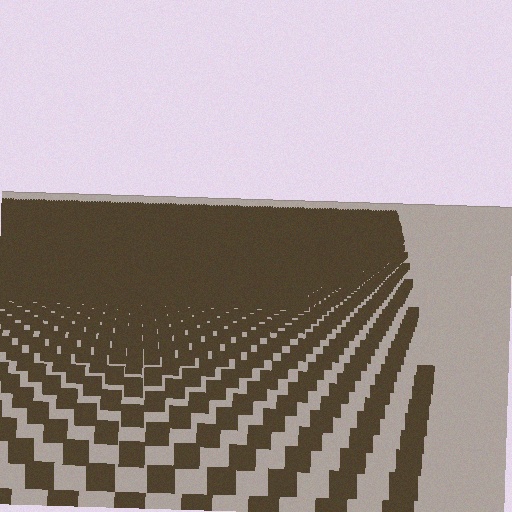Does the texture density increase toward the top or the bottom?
Density increases toward the top.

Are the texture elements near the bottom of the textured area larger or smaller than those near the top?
Larger. Near the bottom, elements are closer to the viewer and appear at a bigger on-screen size.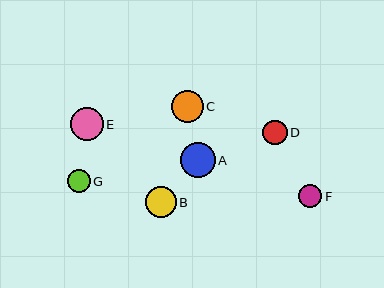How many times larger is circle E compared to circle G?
Circle E is approximately 1.5 times the size of circle G.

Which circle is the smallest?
Circle G is the smallest with a size of approximately 22 pixels.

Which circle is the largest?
Circle A is the largest with a size of approximately 35 pixels.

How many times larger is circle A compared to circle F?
Circle A is approximately 1.5 times the size of circle F.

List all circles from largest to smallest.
From largest to smallest: A, E, C, B, D, F, G.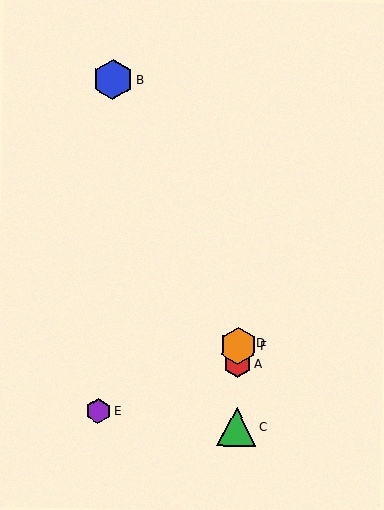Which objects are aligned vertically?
Objects A, C, D, F are aligned vertically.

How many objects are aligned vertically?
4 objects (A, C, D, F) are aligned vertically.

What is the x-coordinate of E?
Object E is at x≈98.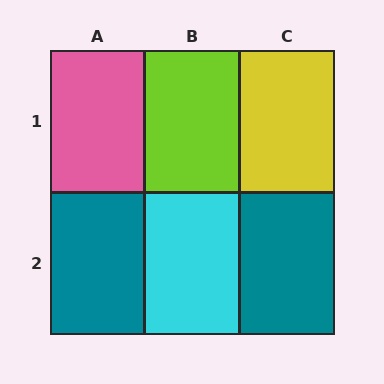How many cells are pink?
1 cell is pink.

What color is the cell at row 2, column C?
Teal.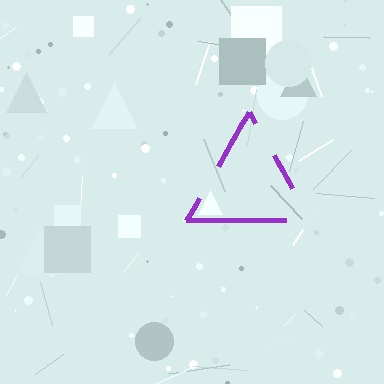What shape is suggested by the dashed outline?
The dashed outline suggests a triangle.